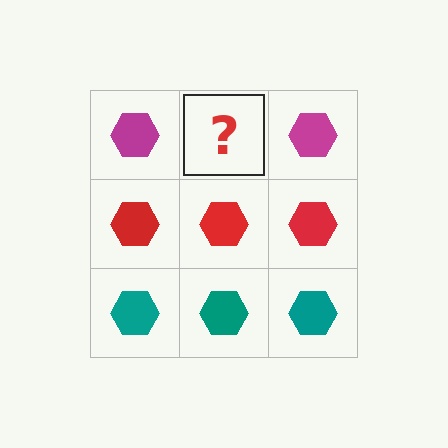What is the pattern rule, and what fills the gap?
The rule is that each row has a consistent color. The gap should be filled with a magenta hexagon.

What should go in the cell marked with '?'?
The missing cell should contain a magenta hexagon.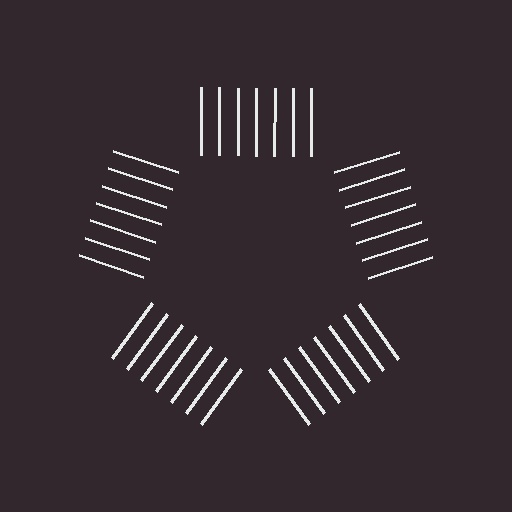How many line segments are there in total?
35 — 7 along each of the 5 edges.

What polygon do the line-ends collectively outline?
An illusory pentagon — the line segments terminate on its edges but no continuous stroke is drawn.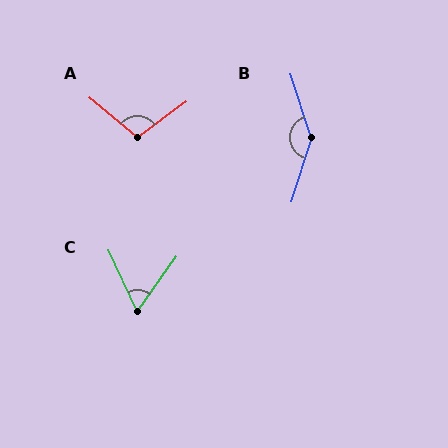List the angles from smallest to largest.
C (60°), A (104°), B (144°).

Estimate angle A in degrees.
Approximately 104 degrees.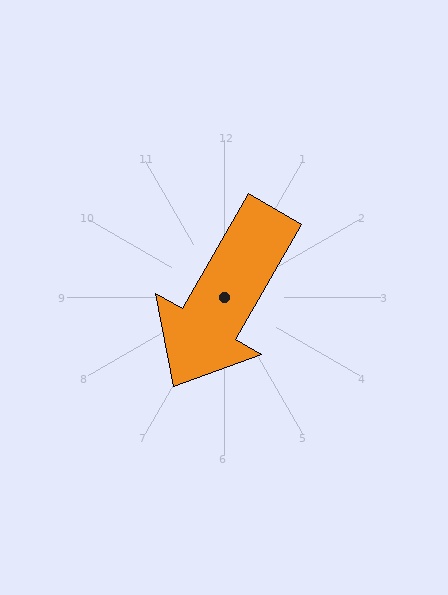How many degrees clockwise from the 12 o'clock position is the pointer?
Approximately 210 degrees.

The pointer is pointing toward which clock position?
Roughly 7 o'clock.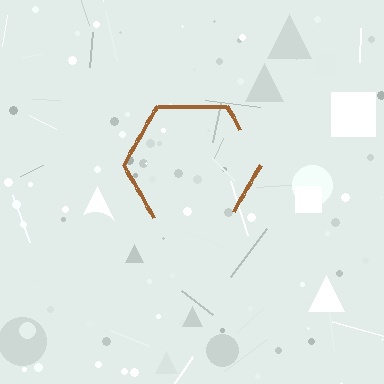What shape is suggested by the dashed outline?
The dashed outline suggests a hexagon.